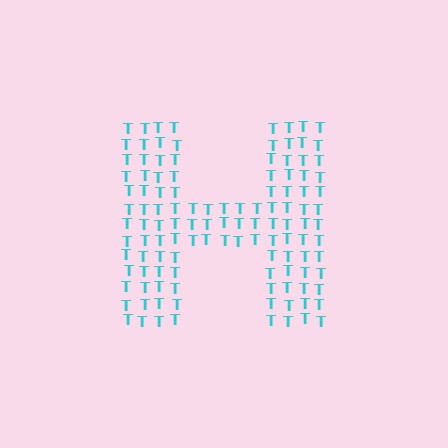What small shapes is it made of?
It is made of small letter T's.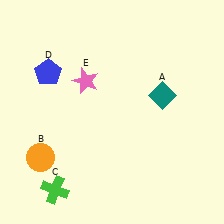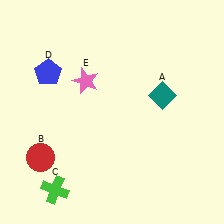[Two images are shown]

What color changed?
The circle (B) changed from orange in Image 1 to red in Image 2.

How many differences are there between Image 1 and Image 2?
There is 1 difference between the two images.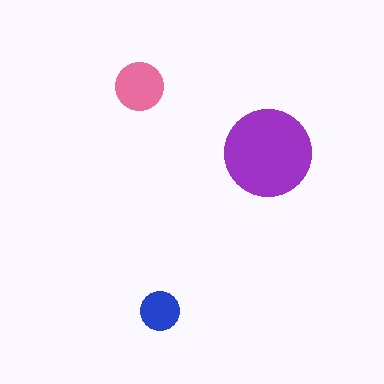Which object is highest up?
The pink circle is topmost.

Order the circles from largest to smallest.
the purple one, the pink one, the blue one.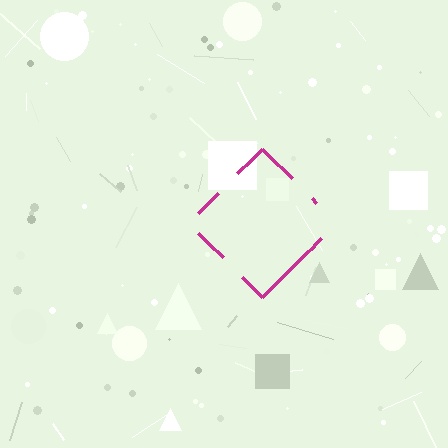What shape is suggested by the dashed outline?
The dashed outline suggests a diamond.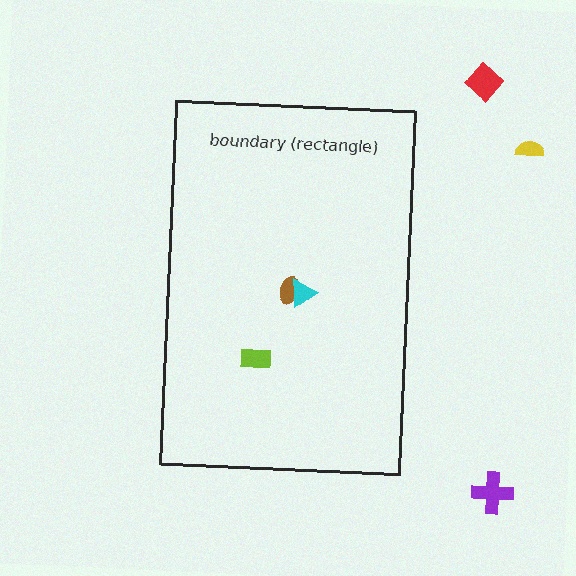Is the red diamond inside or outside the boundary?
Outside.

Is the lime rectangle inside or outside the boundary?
Inside.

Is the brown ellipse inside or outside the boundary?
Inside.